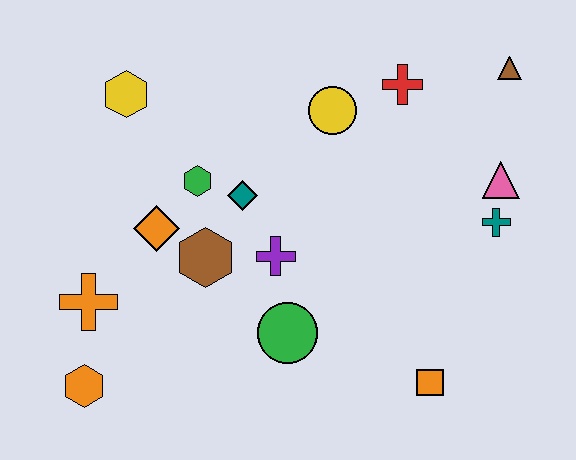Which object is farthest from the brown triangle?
The orange hexagon is farthest from the brown triangle.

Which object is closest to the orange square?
The green circle is closest to the orange square.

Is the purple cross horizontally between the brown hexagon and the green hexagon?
No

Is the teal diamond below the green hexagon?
Yes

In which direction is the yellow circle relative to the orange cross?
The yellow circle is to the right of the orange cross.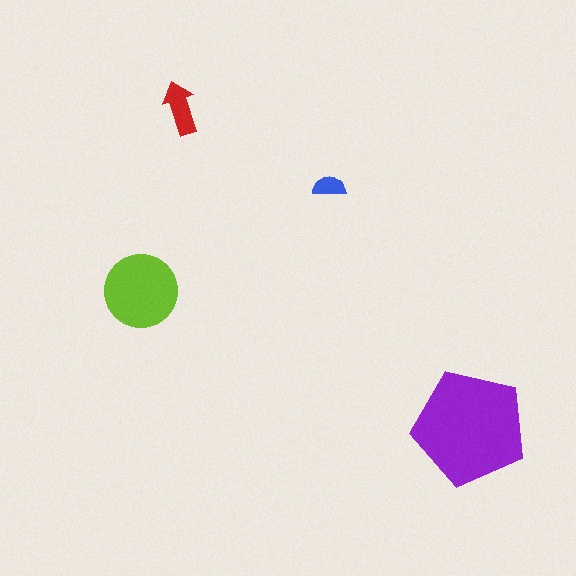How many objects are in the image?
There are 4 objects in the image.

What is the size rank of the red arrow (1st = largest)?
3rd.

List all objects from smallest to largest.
The blue semicircle, the red arrow, the lime circle, the purple pentagon.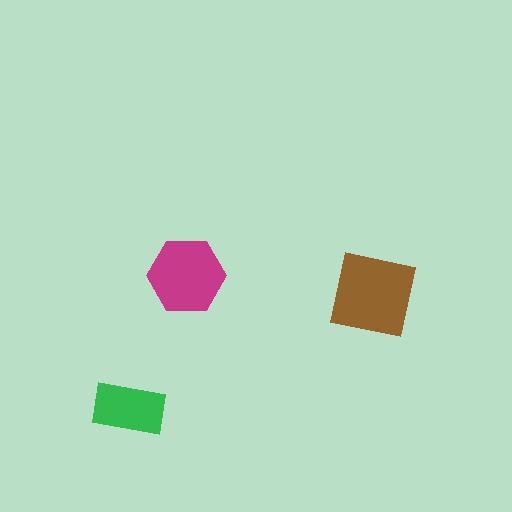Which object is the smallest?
The green rectangle.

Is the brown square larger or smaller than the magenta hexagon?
Larger.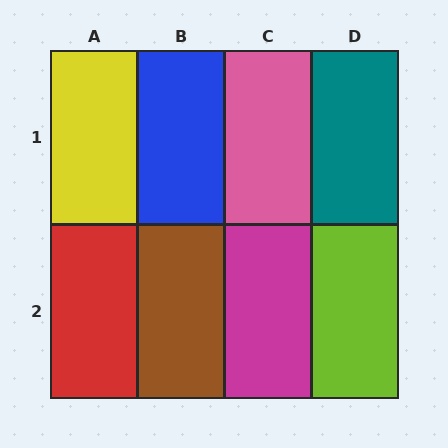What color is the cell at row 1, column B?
Blue.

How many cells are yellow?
1 cell is yellow.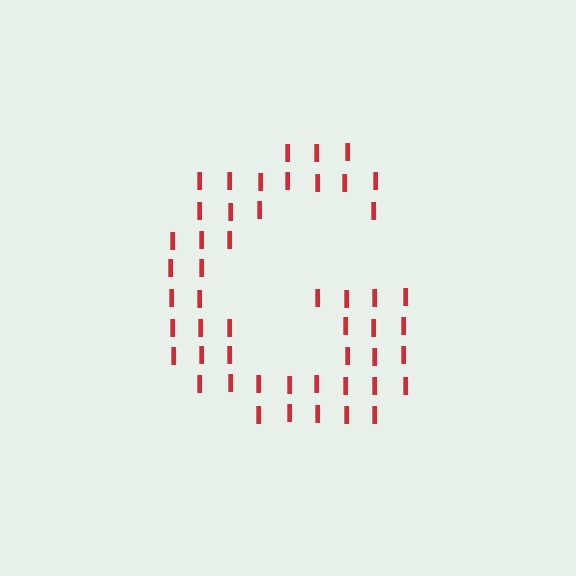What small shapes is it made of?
It is made of small letter I's.